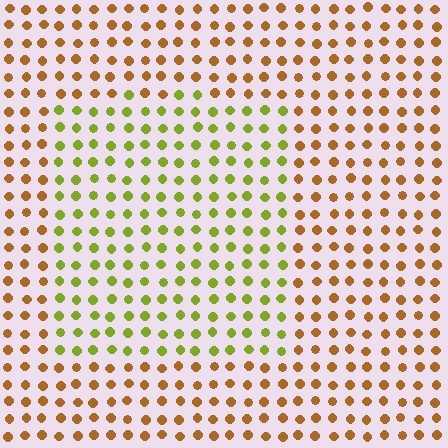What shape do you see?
I see a rectangle.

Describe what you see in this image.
The image is filled with small brown elements in a uniform arrangement. A rectangle-shaped region is visible where the elements are tinted to a slightly different hue, forming a subtle color boundary.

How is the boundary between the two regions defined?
The boundary is defined purely by a slight shift in hue (about 49 degrees). Spacing, size, and orientation are identical on both sides.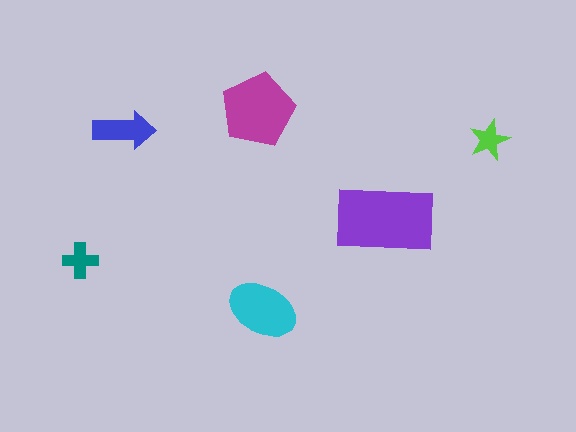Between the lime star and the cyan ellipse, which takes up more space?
The cyan ellipse.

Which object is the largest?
The purple rectangle.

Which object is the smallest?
The lime star.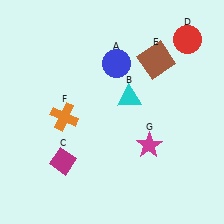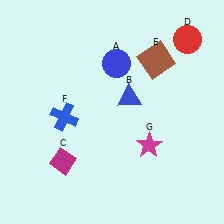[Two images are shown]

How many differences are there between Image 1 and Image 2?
There are 2 differences between the two images.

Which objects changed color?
B changed from cyan to blue. F changed from orange to blue.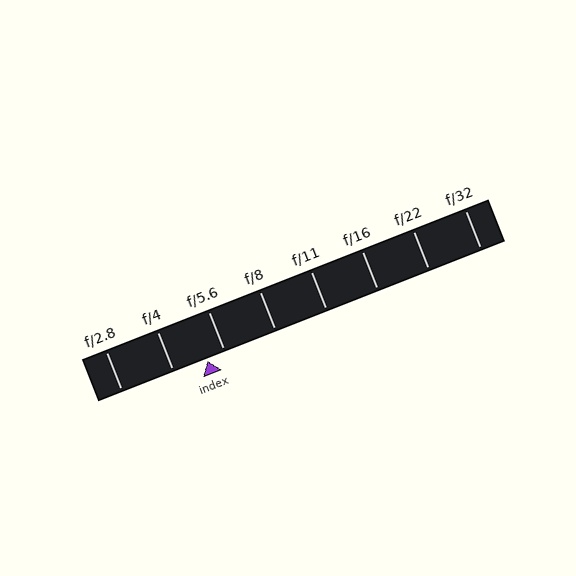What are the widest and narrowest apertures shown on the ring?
The widest aperture shown is f/2.8 and the narrowest is f/32.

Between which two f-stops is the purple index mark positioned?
The index mark is between f/4 and f/5.6.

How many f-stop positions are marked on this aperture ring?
There are 8 f-stop positions marked.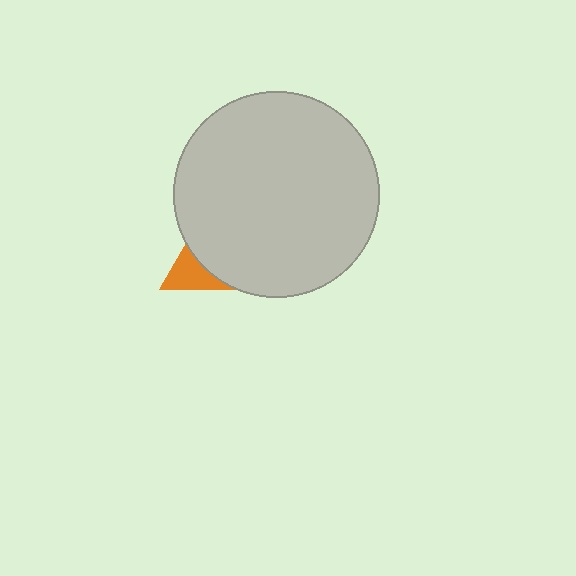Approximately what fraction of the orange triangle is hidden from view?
Roughly 67% of the orange triangle is hidden behind the light gray circle.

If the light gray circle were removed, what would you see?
You would see the complete orange triangle.